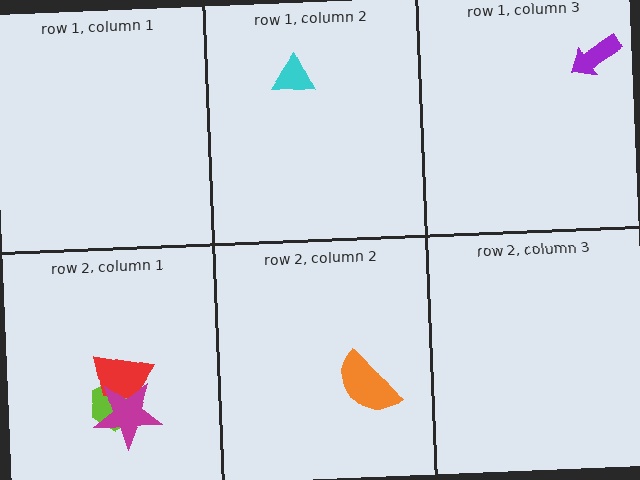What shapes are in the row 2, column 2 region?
The orange semicircle.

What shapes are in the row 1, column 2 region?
The cyan triangle.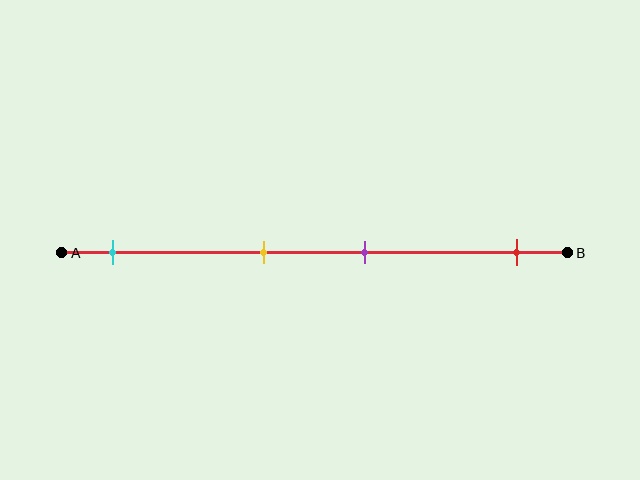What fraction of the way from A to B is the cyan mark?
The cyan mark is approximately 10% (0.1) of the way from A to B.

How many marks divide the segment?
There are 4 marks dividing the segment.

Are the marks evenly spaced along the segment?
No, the marks are not evenly spaced.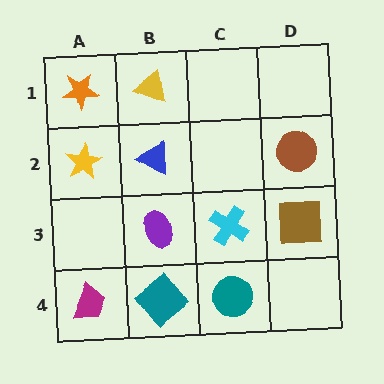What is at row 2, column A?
A yellow star.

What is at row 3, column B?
A purple ellipse.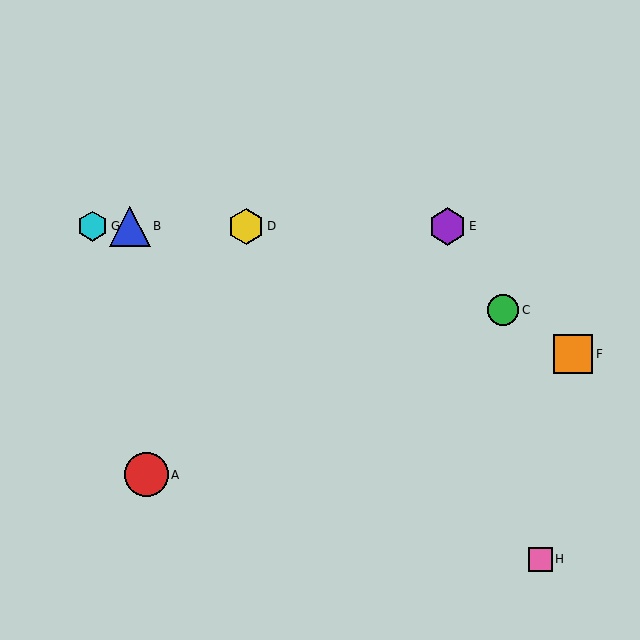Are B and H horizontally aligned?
No, B is at y≈226 and H is at y≈559.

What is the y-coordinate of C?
Object C is at y≈310.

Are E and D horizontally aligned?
Yes, both are at y≈226.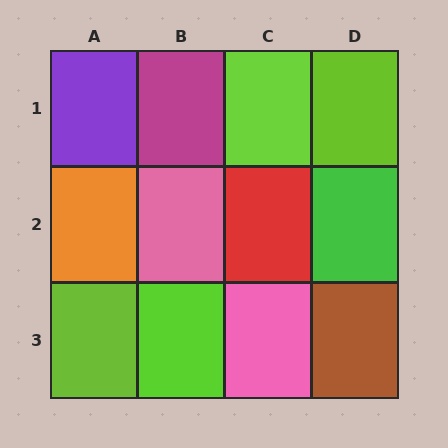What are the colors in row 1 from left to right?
Purple, magenta, lime, lime.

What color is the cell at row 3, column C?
Pink.